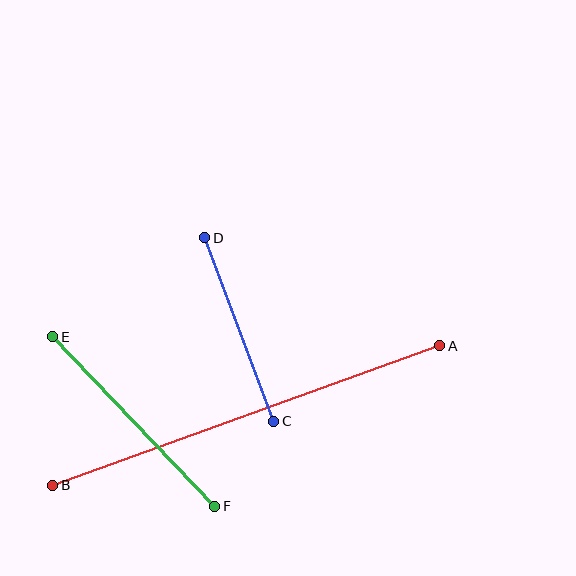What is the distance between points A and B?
The distance is approximately 412 pixels.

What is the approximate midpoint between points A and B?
The midpoint is at approximately (246, 415) pixels.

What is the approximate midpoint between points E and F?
The midpoint is at approximately (134, 422) pixels.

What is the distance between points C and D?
The distance is approximately 196 pixels.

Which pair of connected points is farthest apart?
Points A and B are farthest apart.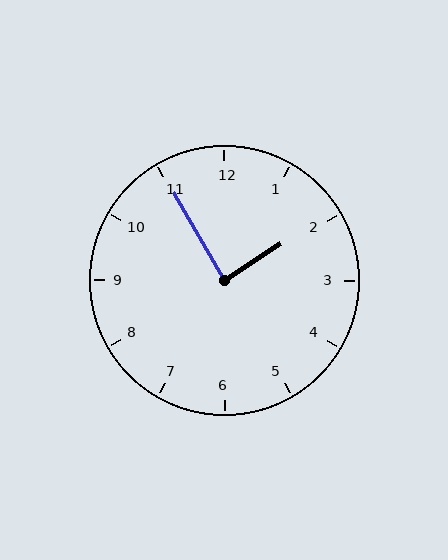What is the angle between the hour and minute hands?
Approximately 88 degrees.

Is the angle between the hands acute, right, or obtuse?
It is right.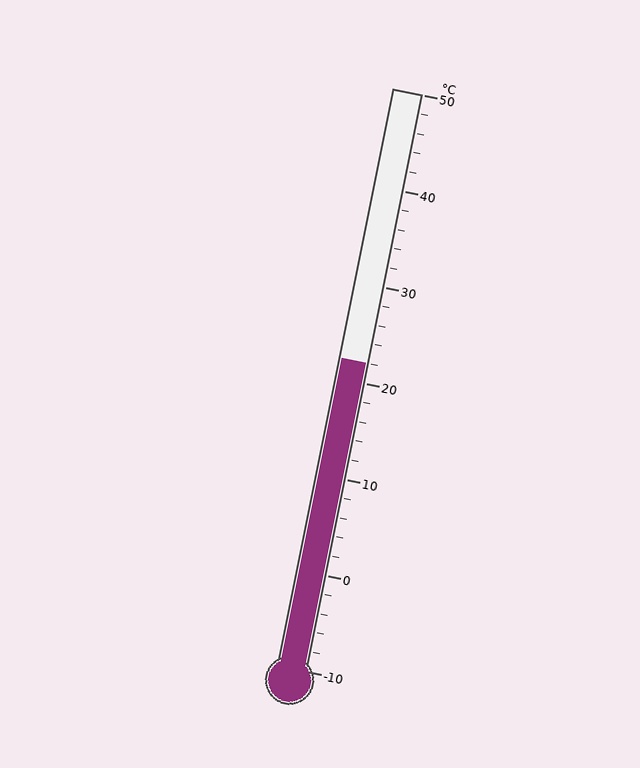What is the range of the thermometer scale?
The thermometer scale ranges from -10°C to 50°C.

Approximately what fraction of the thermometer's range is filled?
The thermometer is filled to approximately 55% of its range.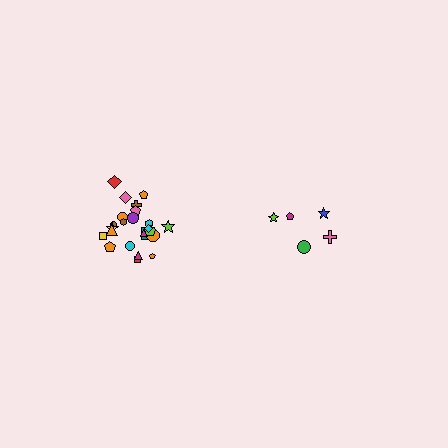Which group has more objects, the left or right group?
The left group.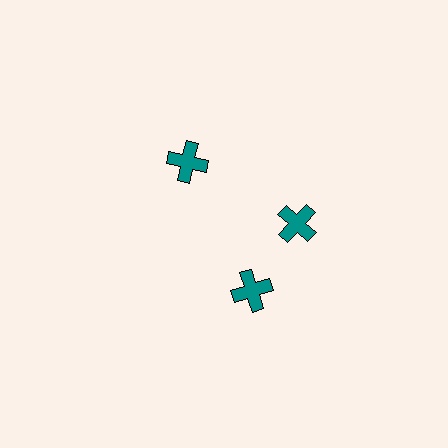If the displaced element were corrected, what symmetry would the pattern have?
It would have 3-fold rotational symmetry — the pattern would map onto itself every 120 degrees.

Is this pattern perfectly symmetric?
No. The 3 teal crosses are arranged in a ring, but one element near the 7 o'clock position is rotated out of alignment along the ring, breaking the 3-fold rotational symmetry.